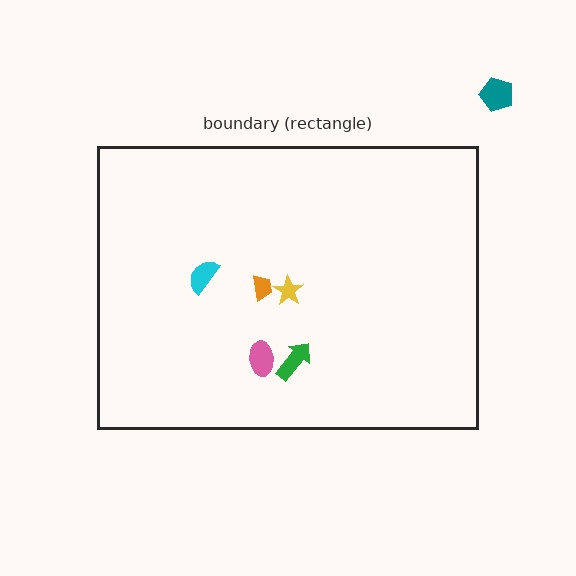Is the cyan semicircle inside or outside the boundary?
Inside.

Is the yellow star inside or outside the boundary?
Inside.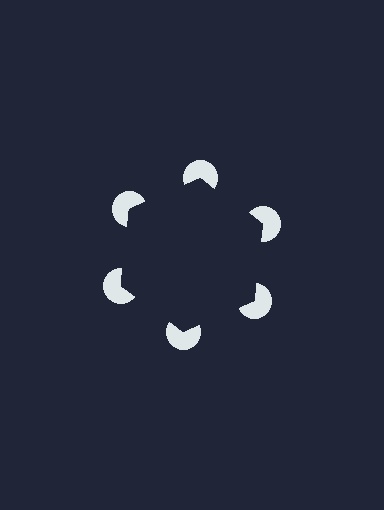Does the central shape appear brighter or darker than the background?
It typically appears slightly darker than the background, even though no actual brightness change is drawn.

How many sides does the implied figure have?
6 sides.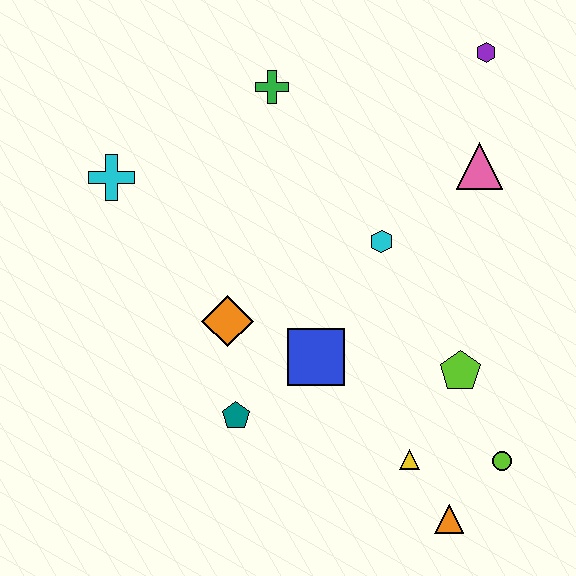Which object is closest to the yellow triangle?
The orange triangle is closest to the yellow triangle.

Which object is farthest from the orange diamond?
The purple hexagon is farthest from the orange diamond.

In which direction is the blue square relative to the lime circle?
The blue square is to the left of the lime circle.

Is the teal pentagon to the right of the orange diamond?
Yes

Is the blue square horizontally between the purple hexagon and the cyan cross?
Yes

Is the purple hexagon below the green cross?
No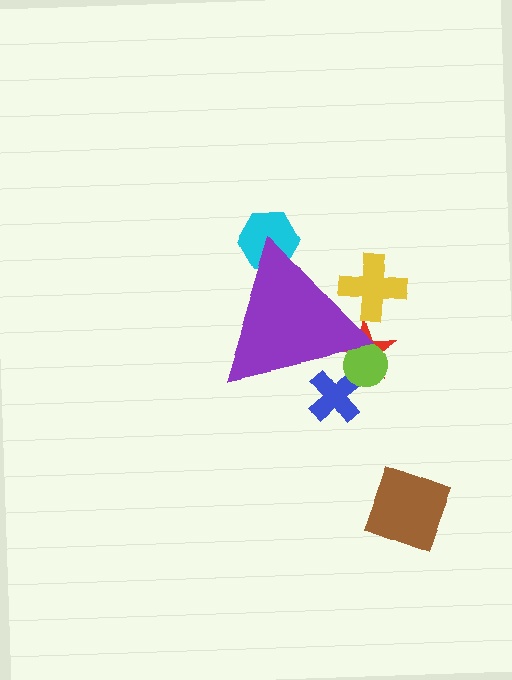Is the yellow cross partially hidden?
Yes, the yellow cross is partially hidden behind the purple triangle.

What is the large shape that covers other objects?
A purple triangle.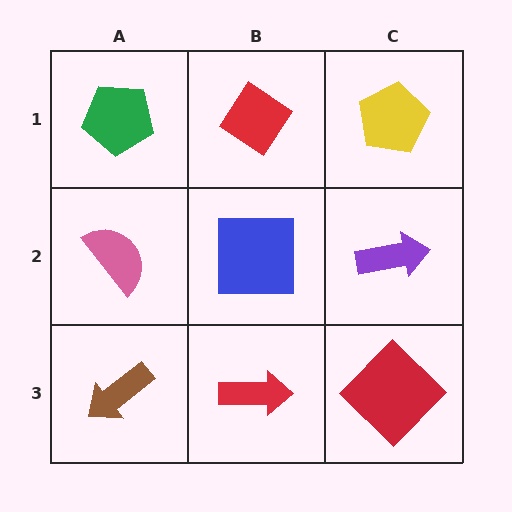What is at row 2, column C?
A purple arrow.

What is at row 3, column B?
A red arrow.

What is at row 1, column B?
A red diamond.